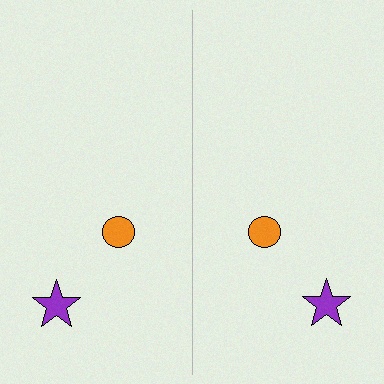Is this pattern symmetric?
Yes, this pattern has bilateral (reflection) symmetry.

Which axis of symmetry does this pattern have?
The pattern has a vertical axis of symmetry running through the center of the image.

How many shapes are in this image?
There are 4 shapes in this image.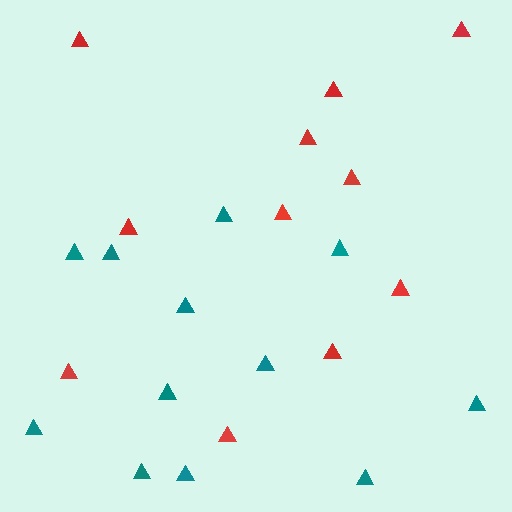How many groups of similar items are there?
There are 2 groups: one group of red triangles (11) and one group of teal triangles (12).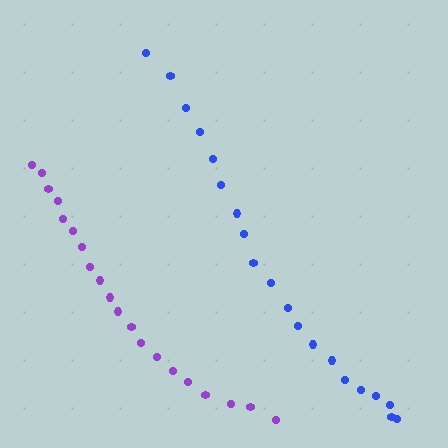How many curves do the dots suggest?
There are 2 distinct paths.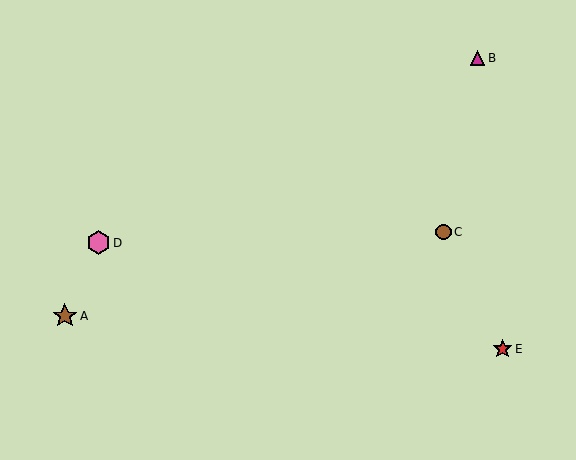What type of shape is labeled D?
Shape D is a pink hexagon.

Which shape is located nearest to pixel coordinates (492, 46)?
The magenta triangle (labeled B) at (478, 58) is nearest to that location.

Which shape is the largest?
The brown star (labeled A) is the largest.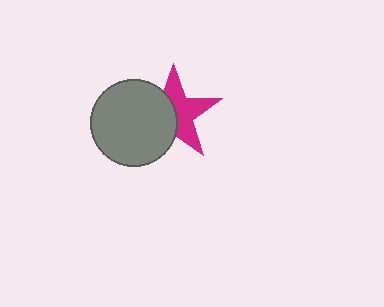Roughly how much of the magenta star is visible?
About half of it is visible (roughly 53%).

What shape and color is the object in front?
The object in front is a gray circle.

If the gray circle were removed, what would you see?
You would see the complete magenta star.